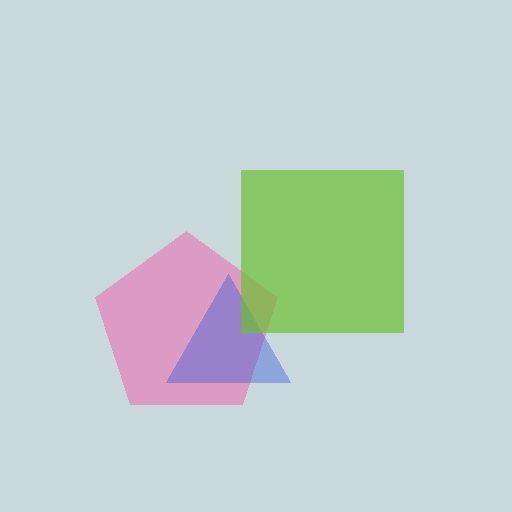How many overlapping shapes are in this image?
There are 3 overlapping shapes in the image.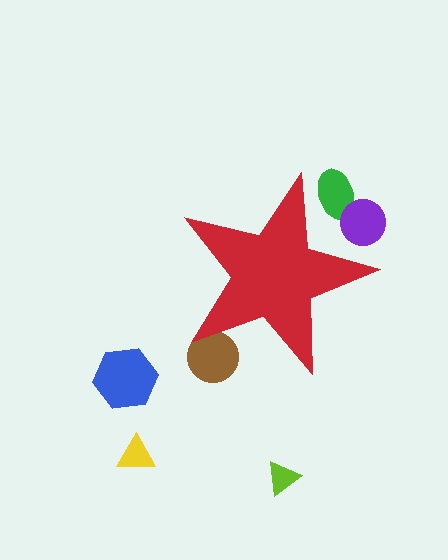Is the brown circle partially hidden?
Yes, the brown circle is partially hidden behind the red star.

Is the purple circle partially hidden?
Yes, the purple circle is partially hidden behind the red star.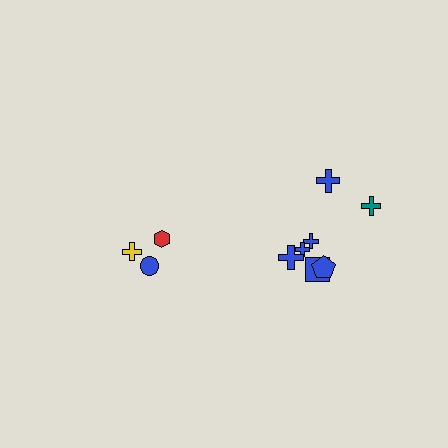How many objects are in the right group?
There are 7 objects.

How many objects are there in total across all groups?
There are 10 objects.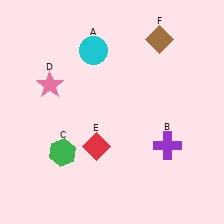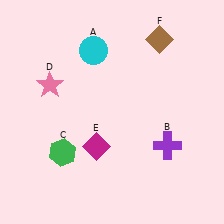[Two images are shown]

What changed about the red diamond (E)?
In Image 1, E is red. In Image 2, it changed to magenta.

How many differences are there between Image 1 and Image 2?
There is 1 difference between the two images.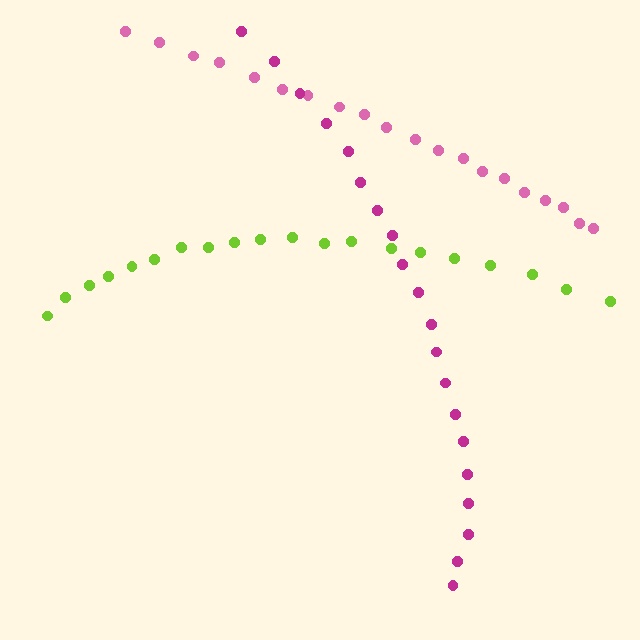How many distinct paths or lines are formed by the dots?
There are 3 distinct paths.